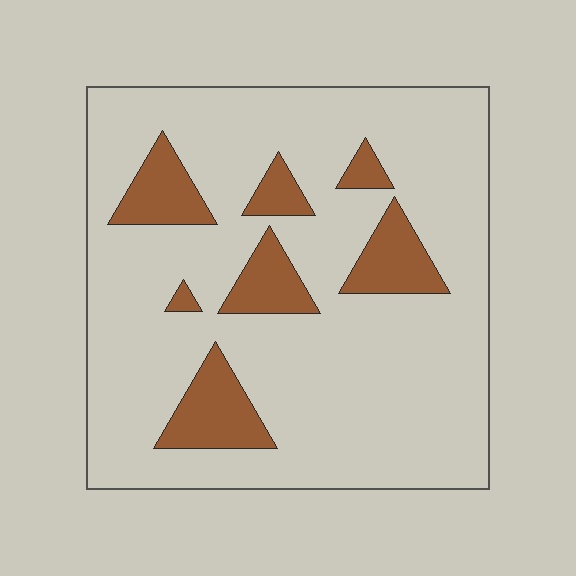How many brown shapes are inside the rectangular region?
7.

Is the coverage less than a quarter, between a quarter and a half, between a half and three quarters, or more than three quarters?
Less than a quarter.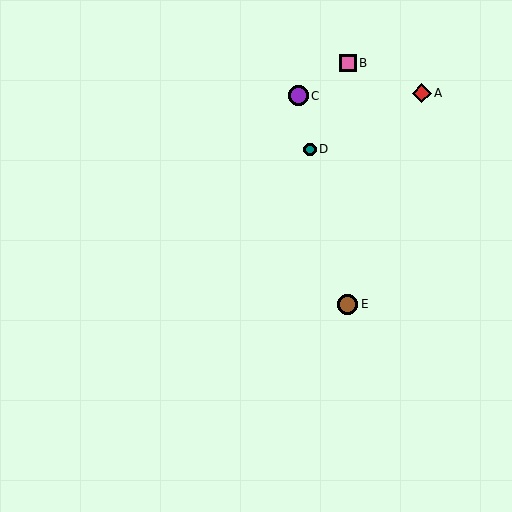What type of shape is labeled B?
Shape B is a pink square.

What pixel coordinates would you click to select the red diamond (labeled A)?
Click at (422, 93) to select the red diamond A.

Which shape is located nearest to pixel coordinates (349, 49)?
The pink square (labeled B) at (348, 63) is nearest to that location.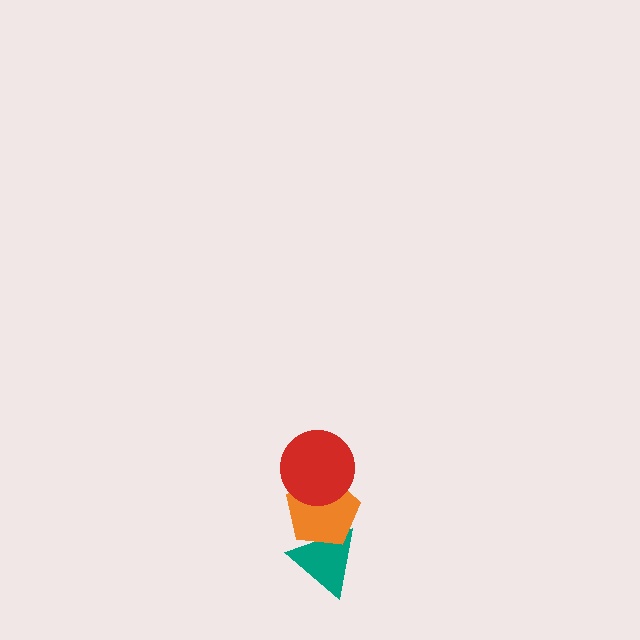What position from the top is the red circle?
The red circle is 1st from the top.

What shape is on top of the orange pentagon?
The red circle is on top of the orange pentagon.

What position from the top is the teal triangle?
The teal triangle is 3rd from the top.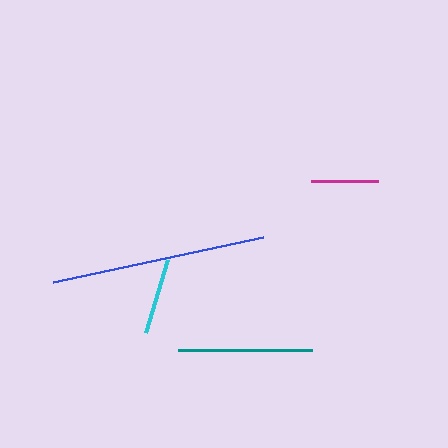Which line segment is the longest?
The blue line is the longest at approximately 215 pixels.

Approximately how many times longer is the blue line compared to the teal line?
The blue line is approximately 1.6 times the length of the teal line.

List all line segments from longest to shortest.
From longest to shortest: blue, teal, cyan, magenta.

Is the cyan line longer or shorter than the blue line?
The blue line is longer than the cyan line.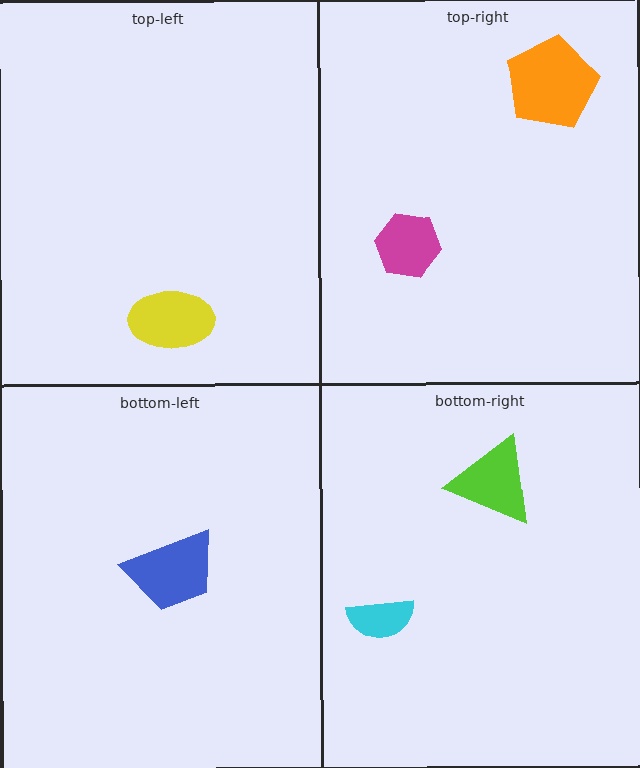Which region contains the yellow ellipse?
The top-left region.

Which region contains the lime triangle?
The bottom-right region.